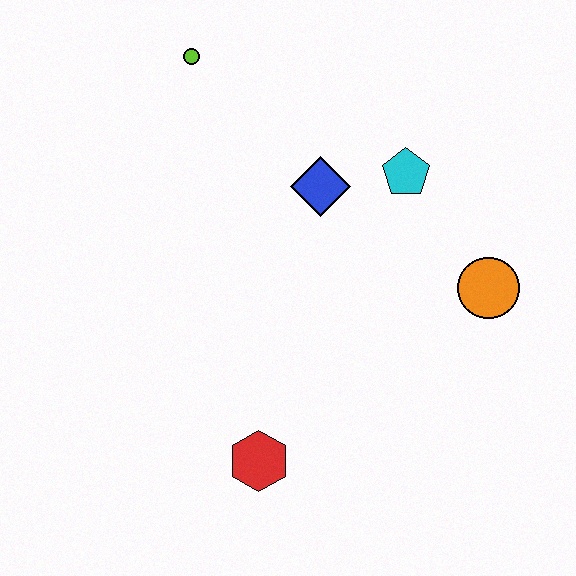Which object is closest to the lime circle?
The blue diamond is closest to the lime circle.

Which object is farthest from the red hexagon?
The lime circle is farthest from the red hexagon.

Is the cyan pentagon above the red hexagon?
Yes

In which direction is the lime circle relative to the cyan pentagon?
The lime circle is to the left of the cyan pentagon.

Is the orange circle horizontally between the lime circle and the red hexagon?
No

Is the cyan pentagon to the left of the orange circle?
Yes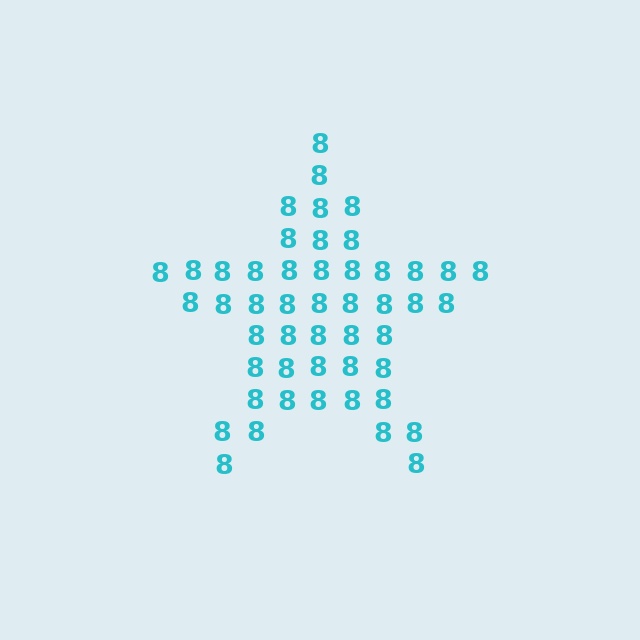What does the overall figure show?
The overall figure shows a star.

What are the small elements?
The small elements are digit 8's.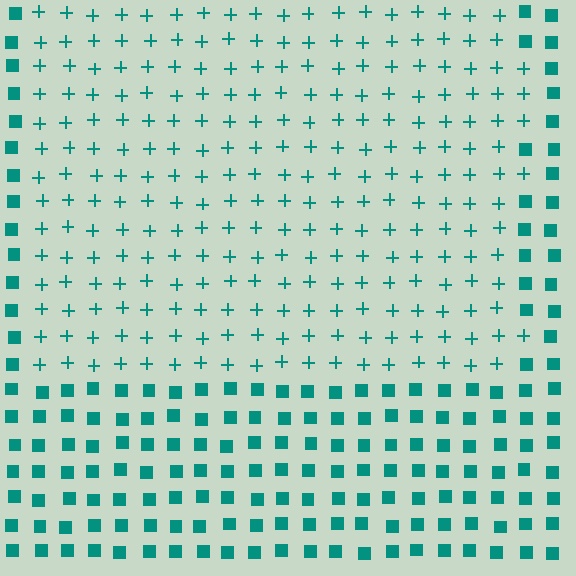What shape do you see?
I see a rectangle.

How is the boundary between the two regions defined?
The boundary is defined by a change in element shape: plus signs inside vs. squares outside. All elements share the same color and spacing.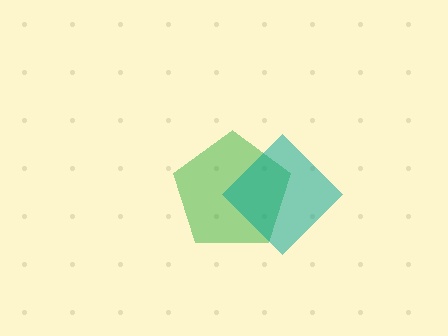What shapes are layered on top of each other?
The layered shapes are: a green pentagon, a teal diamond.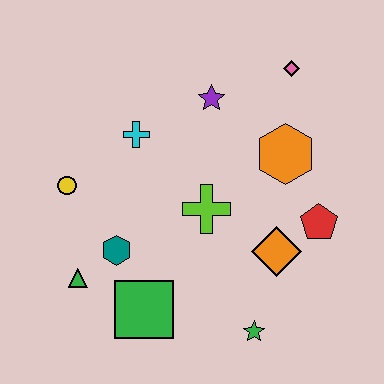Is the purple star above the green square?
Yes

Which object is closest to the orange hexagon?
The red pentagon is closest to the orange hexagon.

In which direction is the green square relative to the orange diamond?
The green square is to the left of the orange diamond.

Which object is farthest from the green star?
The pink diamond is farthest from the green star.